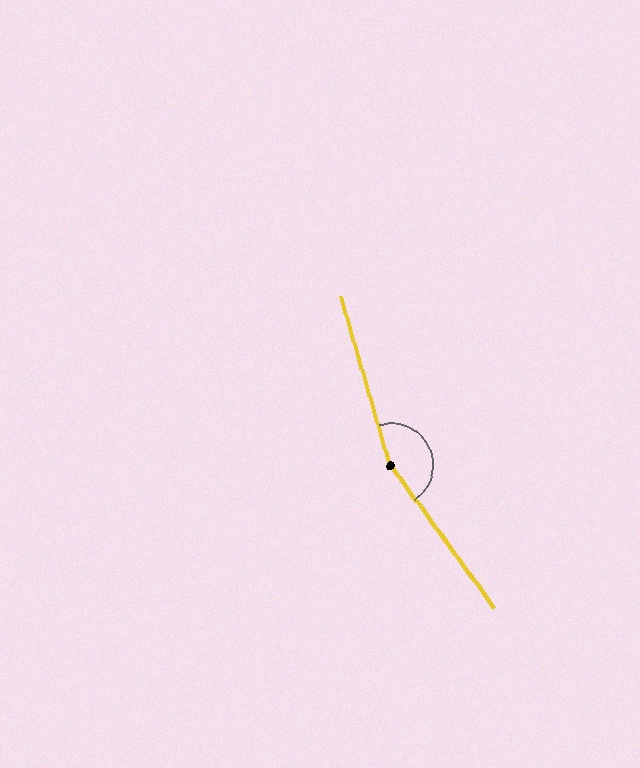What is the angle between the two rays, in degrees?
Approximately 161 degrees.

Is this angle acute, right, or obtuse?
It is obtuse.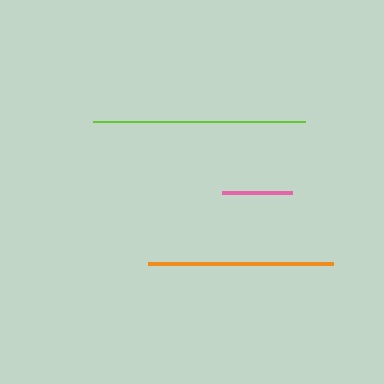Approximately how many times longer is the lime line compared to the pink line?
The lime line is approximately 3.1 times the length of the pink line.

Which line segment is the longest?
The lime line is the longest at approximately 212 pixels.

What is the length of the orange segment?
The orange segment is approximately 185 pixels long.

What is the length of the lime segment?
The lime segment is approximately 212 pixels long.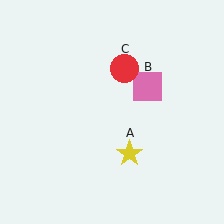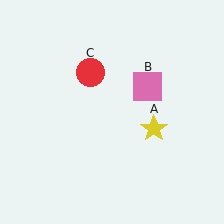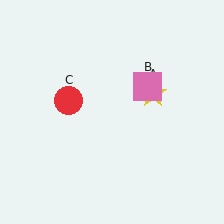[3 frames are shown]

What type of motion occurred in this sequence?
The yellow star (object A), red circle (object C) rotated counterclockwise around the center of the scene.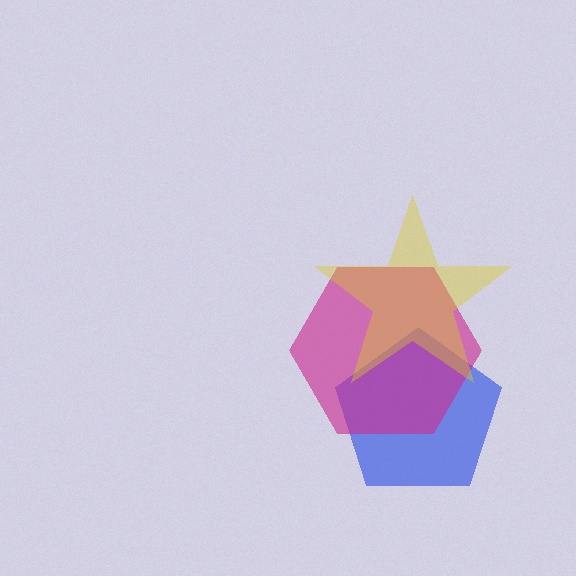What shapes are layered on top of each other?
The layered shapes are: a blue pentagon, a magenta hexagon, a yellow star.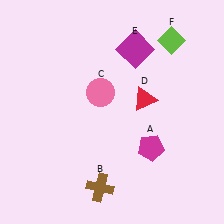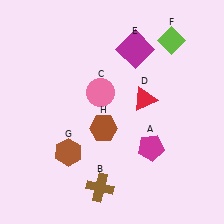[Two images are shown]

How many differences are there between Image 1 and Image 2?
There are 2 differences between the two images.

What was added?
A brown hexagon (G), a brown hexagon (H) were added in Image 2.